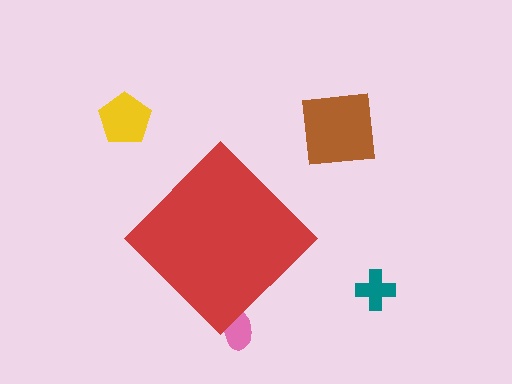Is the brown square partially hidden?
No, the brown square is fully visible.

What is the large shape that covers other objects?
A red diamond.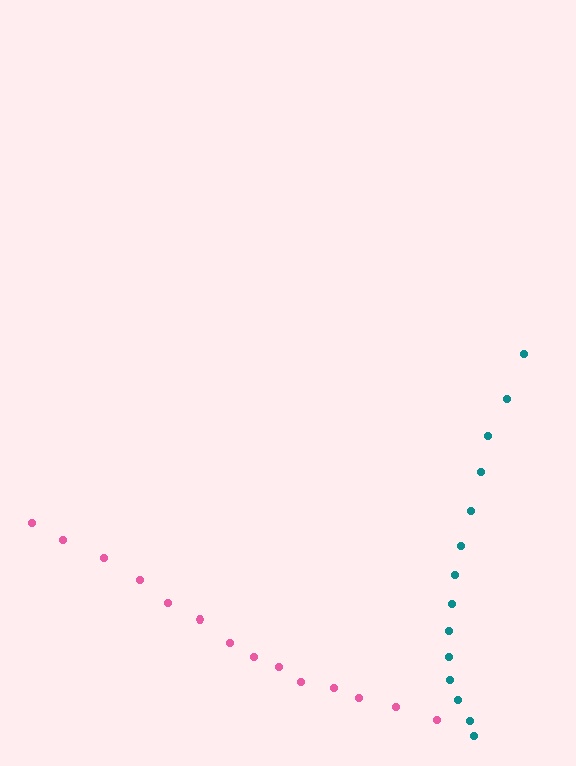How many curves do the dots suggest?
There are 2 distinct paths.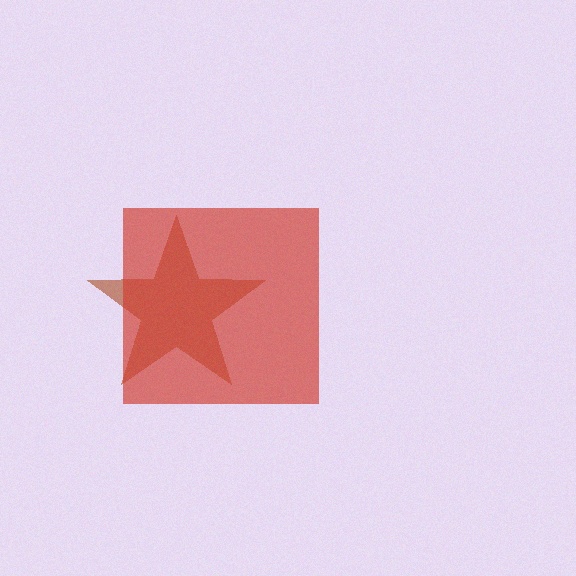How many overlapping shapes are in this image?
There are 2 overlapping shapes in the image.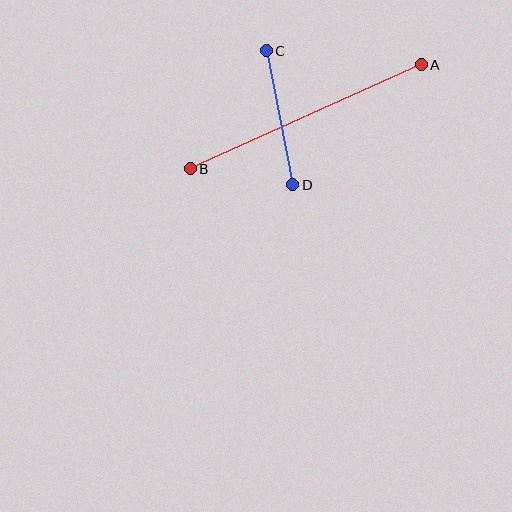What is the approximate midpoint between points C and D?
The midpoint is at approximately (280, 118) pixels.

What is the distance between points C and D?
The distance is approximately 137 pixels.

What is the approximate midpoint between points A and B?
The midpoint is at approximately (306, 117) pixels.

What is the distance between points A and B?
The distance is approximately 253 pixels.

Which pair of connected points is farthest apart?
Points A and B are farthest apart.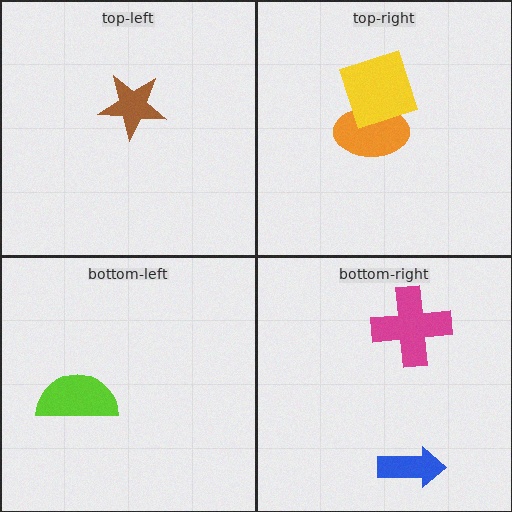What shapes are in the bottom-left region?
The lime semicircle.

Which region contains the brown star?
The top-left region.